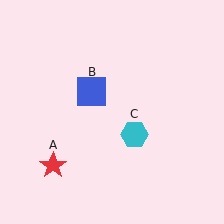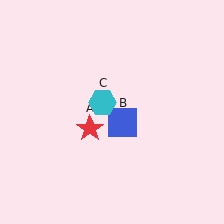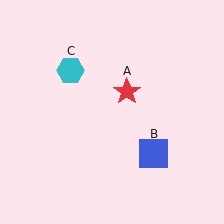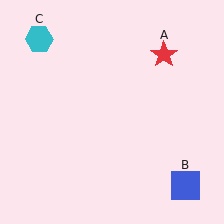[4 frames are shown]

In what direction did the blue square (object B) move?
The blue square (object B) moved down and to the right.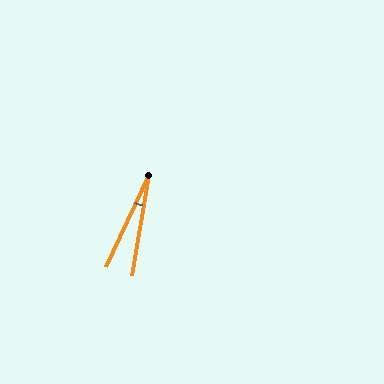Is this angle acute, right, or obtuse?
It is acute.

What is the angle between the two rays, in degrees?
Approximately 16 degrees.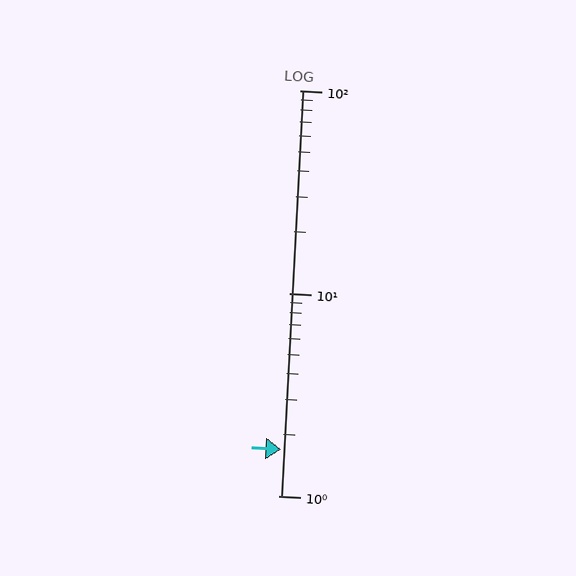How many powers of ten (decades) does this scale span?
The scale spans 2 decades, from 1 to 100.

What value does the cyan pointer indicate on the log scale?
The pointer indicates approximately 1.7.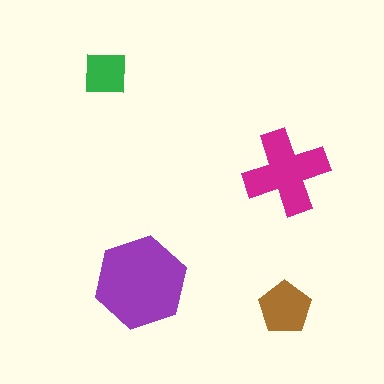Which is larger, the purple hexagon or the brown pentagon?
The purple hexagon.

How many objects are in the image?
There are 4 objects in the image.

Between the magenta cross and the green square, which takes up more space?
The magenta cross.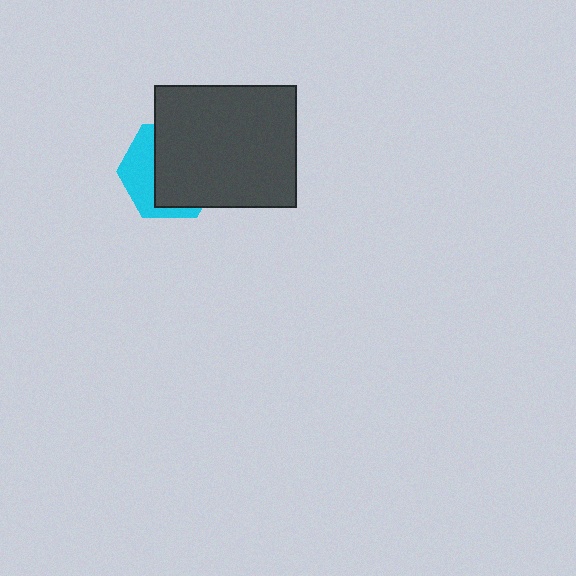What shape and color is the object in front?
The object in front is a dark gray rectangle.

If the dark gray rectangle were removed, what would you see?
You would see the complete cyan hexagon.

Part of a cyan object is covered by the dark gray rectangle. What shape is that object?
It is a hexagon.